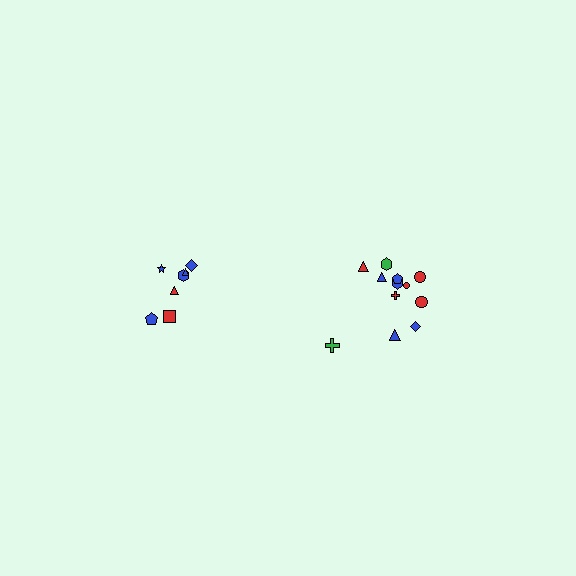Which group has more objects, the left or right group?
The right group.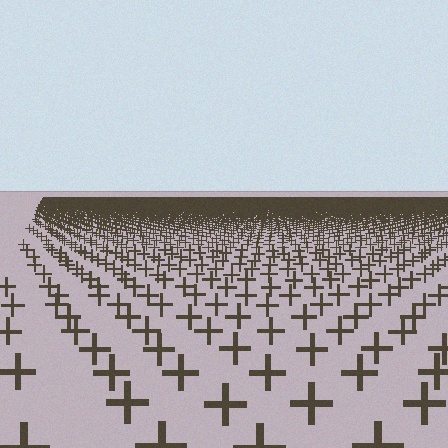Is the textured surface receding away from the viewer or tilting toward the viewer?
The surface is receding away from the viewer. Texture elements get smaller and denser toward the top.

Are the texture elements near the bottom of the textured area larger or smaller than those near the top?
Larger. Near the bottom, elements are closer to the viewer and appear at a bigger on-screen size.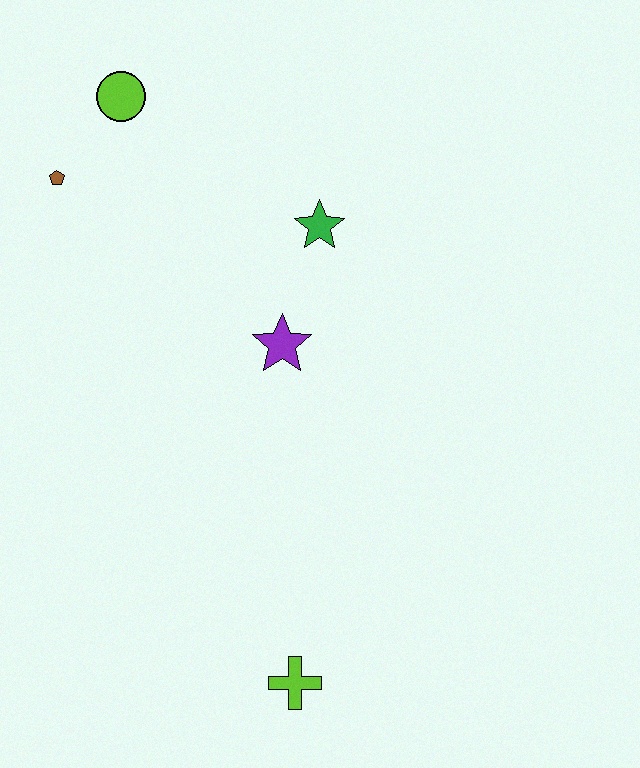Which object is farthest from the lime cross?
The lime circle is farthest from the lime cross.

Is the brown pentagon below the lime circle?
Yes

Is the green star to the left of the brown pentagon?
No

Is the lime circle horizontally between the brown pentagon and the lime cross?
Yes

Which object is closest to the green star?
The purple star is closest to the green star.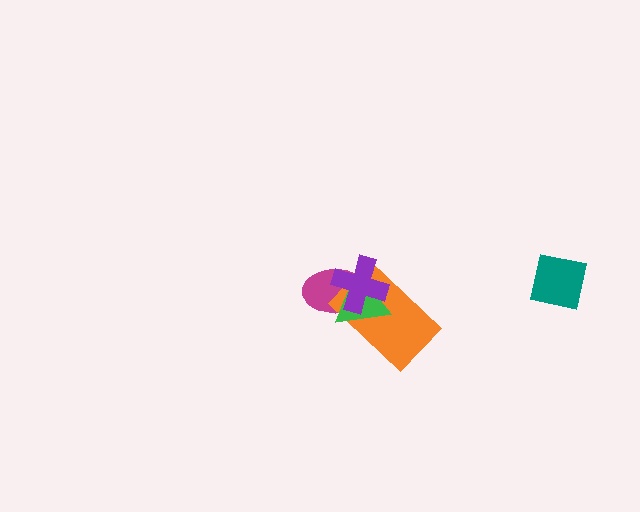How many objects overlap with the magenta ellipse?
3 objects overlap with the magenta ellipse.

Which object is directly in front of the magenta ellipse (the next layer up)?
The orange rectangle is directly in front of the magenta ellipse.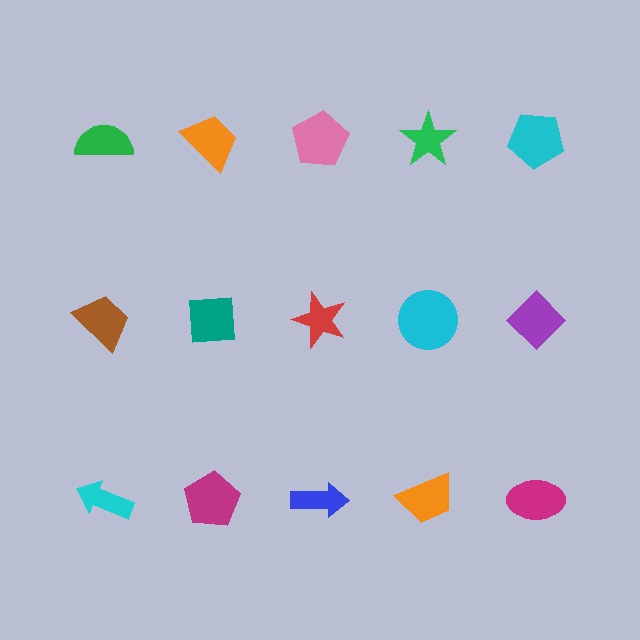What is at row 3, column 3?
A blue arrow.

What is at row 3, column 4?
An orange trapezoid.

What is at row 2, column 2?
A teal square.